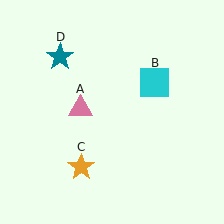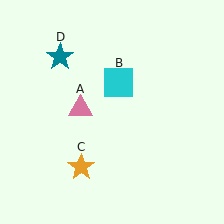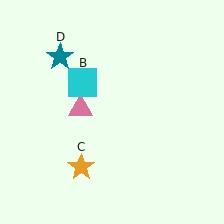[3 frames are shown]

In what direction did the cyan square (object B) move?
The cyan square (object B) moved left.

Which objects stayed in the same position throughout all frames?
Pink triangle (object A) and orange star (object C) and teal star (object D) remained stationary.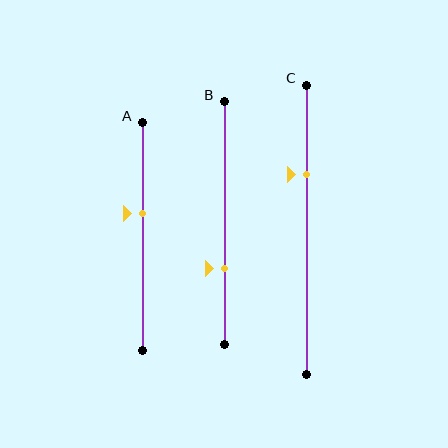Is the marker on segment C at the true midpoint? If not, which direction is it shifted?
No, the marker on segment C is shifted upward by about 19% of the segment length.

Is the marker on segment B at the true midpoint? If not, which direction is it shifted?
No, the marker on segment B is shifted downward by about 19% of the segment length.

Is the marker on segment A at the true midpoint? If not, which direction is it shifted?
No, the marker on segment A is shifted upward by about 10% of the segment length.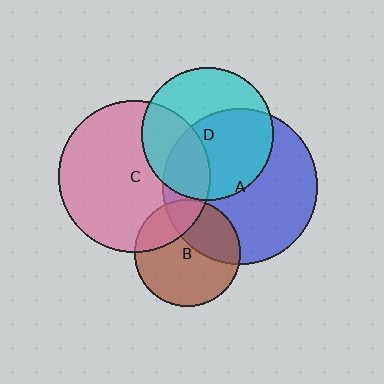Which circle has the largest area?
Circle A (blue).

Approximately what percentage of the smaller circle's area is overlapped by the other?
Approximately 35%.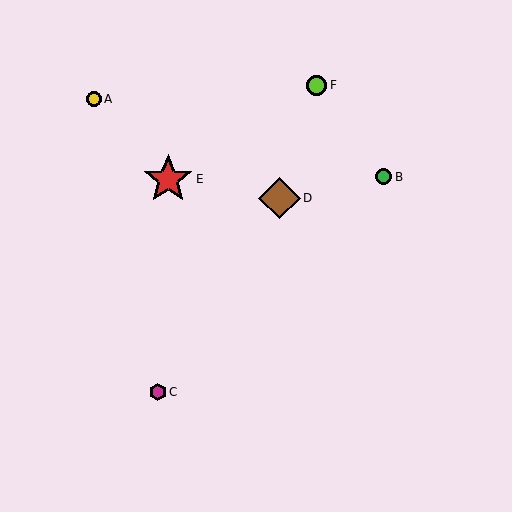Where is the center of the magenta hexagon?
The center of the magenta hexagon is at (158, 392).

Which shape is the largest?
The red star (labeled E) is the largest.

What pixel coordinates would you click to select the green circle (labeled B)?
Click at (384, 177) to select the green circle B.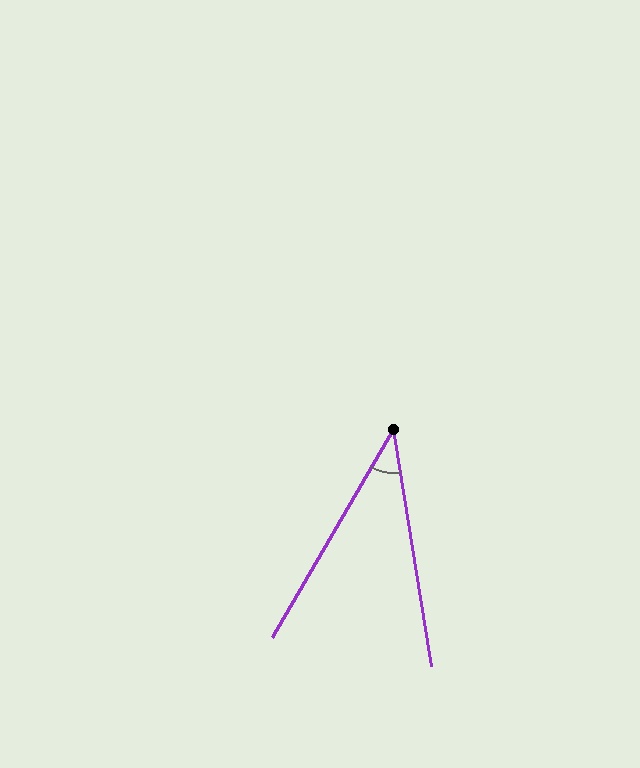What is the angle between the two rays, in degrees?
Approximately 39 degrees.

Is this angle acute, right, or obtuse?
It is acute.